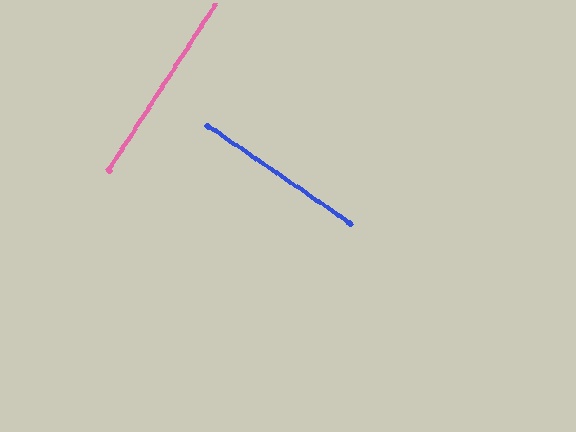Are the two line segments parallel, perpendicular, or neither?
Perpendicular — they meet at approximately 89°.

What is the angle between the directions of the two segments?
Approximately 89 degrees.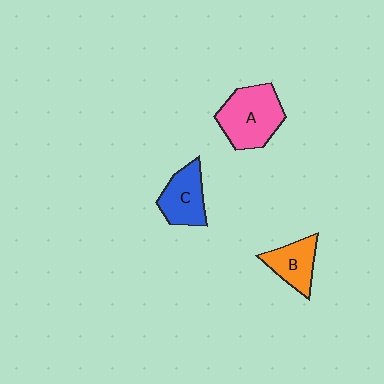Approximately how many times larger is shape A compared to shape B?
Approximately 1.6 times.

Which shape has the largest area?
Shape A (pink).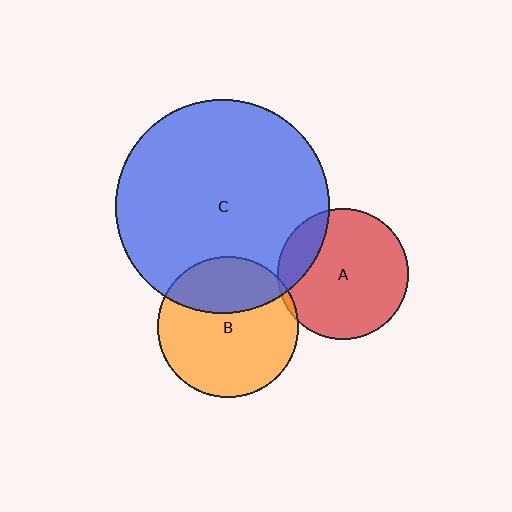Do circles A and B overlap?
Yes.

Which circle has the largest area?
Circle C (blue).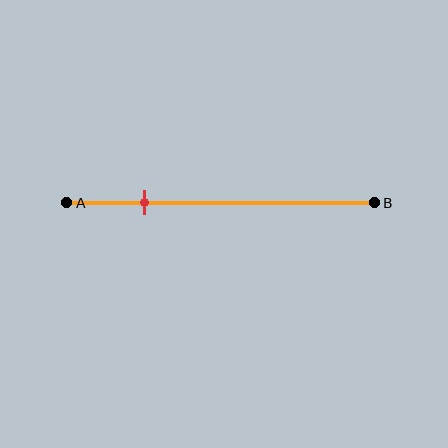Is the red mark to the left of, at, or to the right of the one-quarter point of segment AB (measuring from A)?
The red mark is approximately at the one-quarter point of segment AB.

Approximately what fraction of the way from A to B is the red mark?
The red mark is approximately 25% of the way from A to B.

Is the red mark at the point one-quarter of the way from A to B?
Yes, the mark is approximately at the one-quarter point.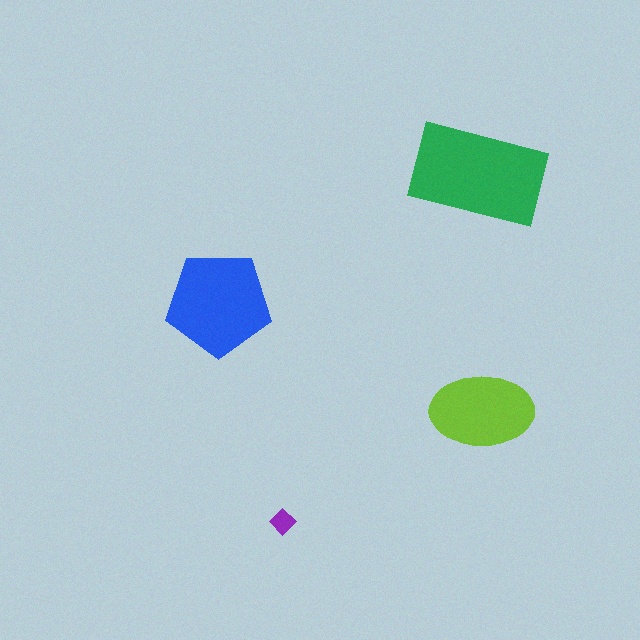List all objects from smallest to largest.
The purple diamond, the lime ellipse, the blue pentagon, the green rectangle.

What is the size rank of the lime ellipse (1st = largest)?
3rd.